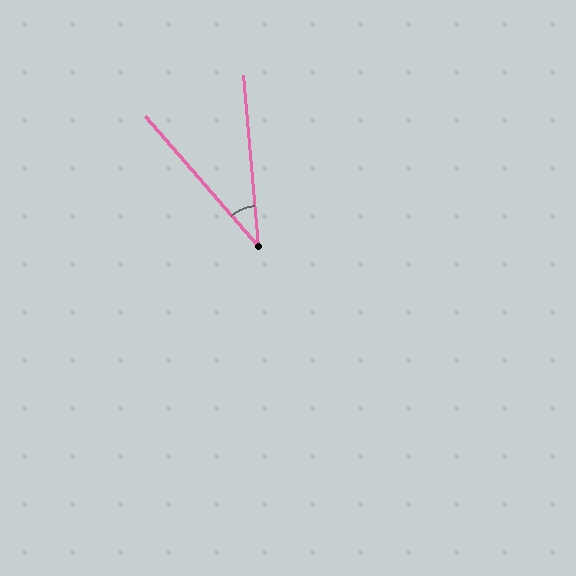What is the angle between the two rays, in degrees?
Approximately 36 degrees.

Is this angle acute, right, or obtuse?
It is acute.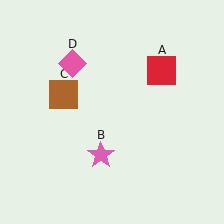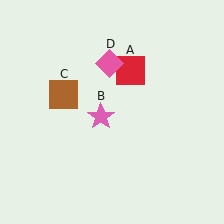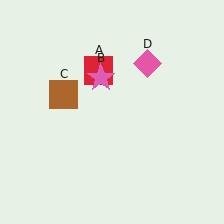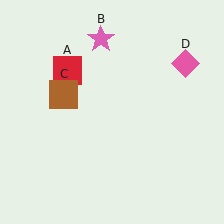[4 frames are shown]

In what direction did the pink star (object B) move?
The pink star (object B) moved up.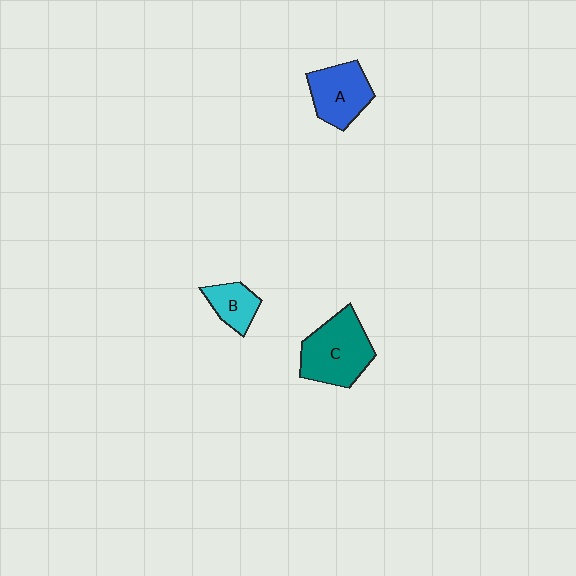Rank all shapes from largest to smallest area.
From largest to smallest: C (teal), A (blue), B (cyan).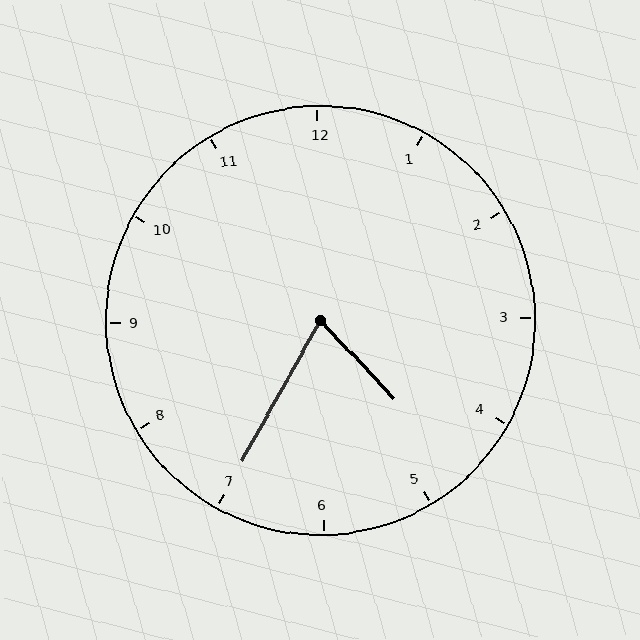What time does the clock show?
4:35.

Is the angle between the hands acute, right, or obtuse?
It is acute.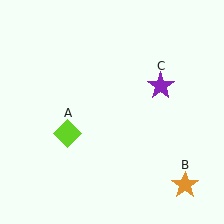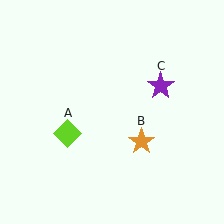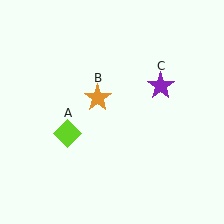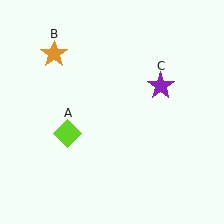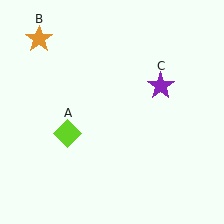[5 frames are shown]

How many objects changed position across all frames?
1 object changed position: orange star (object B).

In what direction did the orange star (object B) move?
The orange star (object B) moved up and to the left.